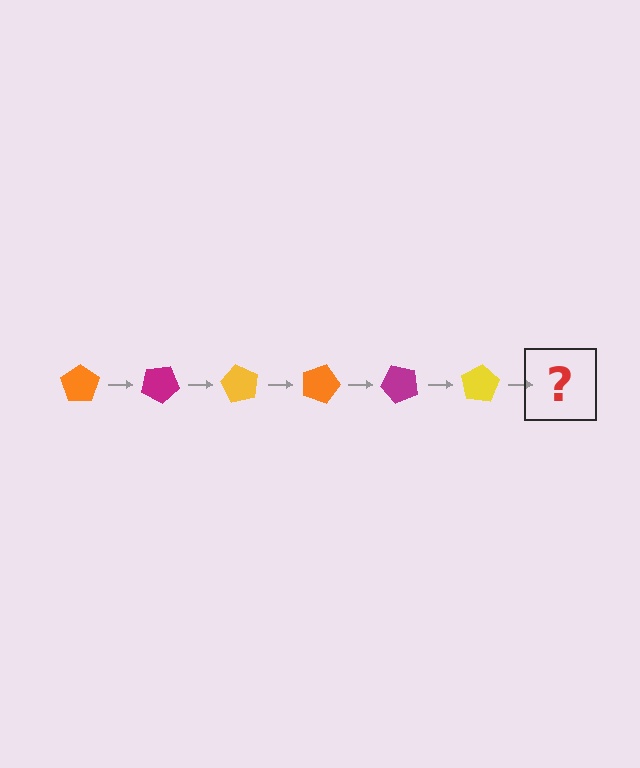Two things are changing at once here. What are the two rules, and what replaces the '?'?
The two rules are that it rotates 30 degrees each step and the color cycles through orange, magenta, and yellow. The '?' should be an orange pentagon, rotated 180 degrees from the start.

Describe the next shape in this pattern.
It should be an orange pentagon, rotated 180 degrees from the start.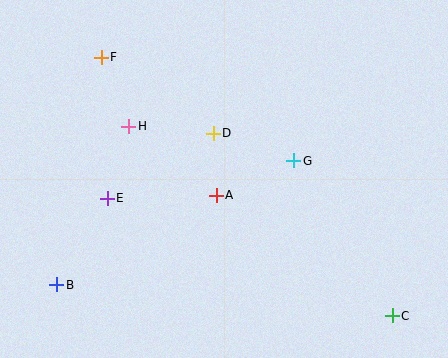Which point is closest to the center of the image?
Point A at (216, 195) is closest to the center.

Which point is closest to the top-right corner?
Point G is closest to the top-right corner.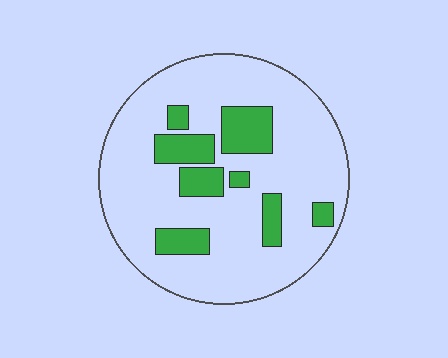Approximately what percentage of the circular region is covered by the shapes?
Approximately 20%.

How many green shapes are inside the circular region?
8.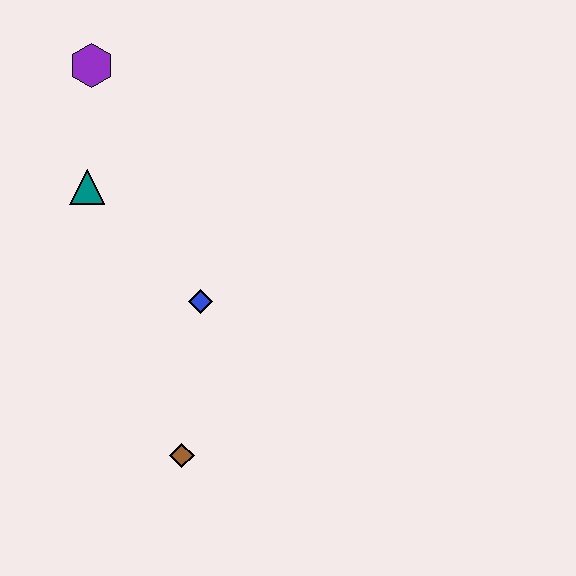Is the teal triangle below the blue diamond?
No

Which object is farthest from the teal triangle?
The brown diamond is farthest from the teal triangle.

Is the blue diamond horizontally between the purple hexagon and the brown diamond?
No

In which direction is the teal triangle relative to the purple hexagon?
The teal triangle is below the purple hexagon.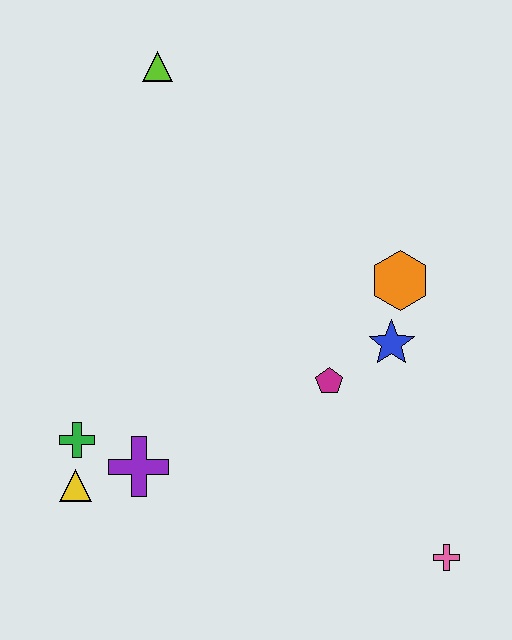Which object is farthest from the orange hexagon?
The yellow triangle is farthest from the orange hexagon.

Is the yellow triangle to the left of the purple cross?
Yes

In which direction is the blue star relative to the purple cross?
The blue star is to the right of the purple cross.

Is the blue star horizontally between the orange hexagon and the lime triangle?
Yes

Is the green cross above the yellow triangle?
Yes